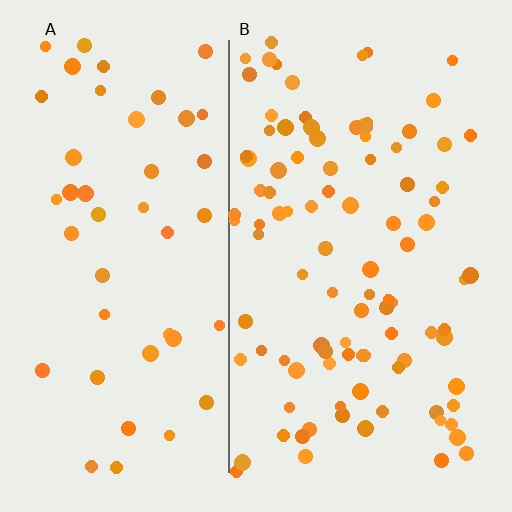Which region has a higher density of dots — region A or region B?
B (the right).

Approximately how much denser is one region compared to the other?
Approximately 2.2× — region B over region A.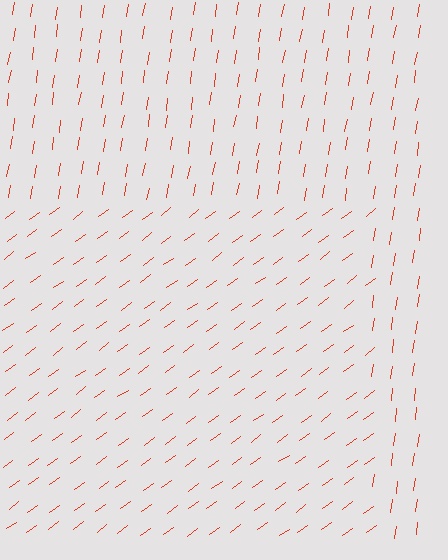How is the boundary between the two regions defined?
The boundary is defined purely by a change in line orientation (approximately 45 degrees difference). All lines are the same color and thickness.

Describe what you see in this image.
The image is filled with small red line segments. A rectangle region in the image has lines oriented differently from the surrounding lines, creating a visible texture boundary.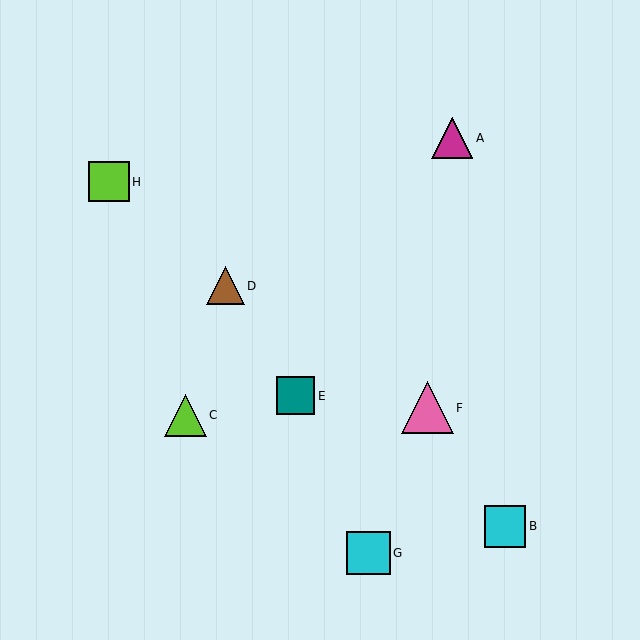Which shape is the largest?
The pink triangle (labeled F) is the largest.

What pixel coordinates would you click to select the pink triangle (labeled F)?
Click at (428, 408) to select the pink triangle F.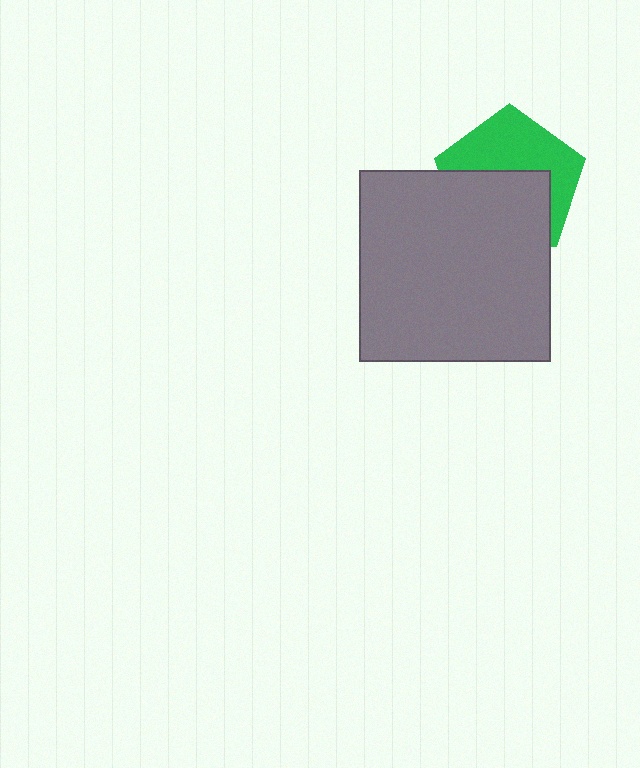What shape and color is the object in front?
The object in front is a gray square.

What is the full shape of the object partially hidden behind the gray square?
The partially hidden object is a green pentagon.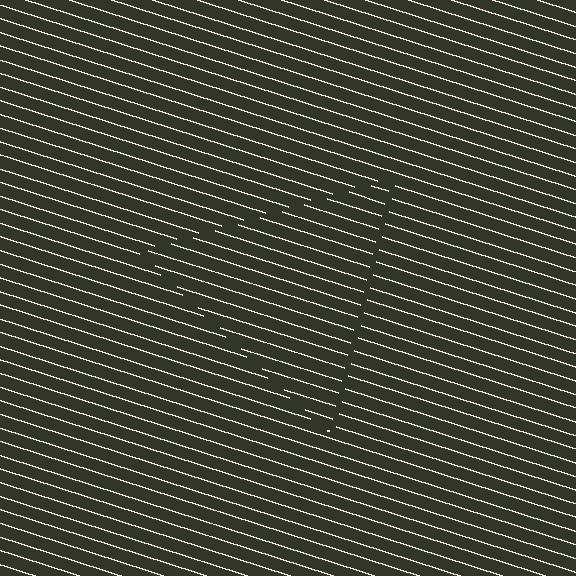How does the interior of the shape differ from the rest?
The interior of the shape contains the same grating, shifted by half a period — the contour is defined by the phase discontinuity where line-ends from the inner and outer gratings abut.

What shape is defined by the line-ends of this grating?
An illusory triangle. The interior of the shape contains the same grating, shifted by half a period — the contour is defined by the phase discontinuity where line-ends from the inner and outer gratings abut.